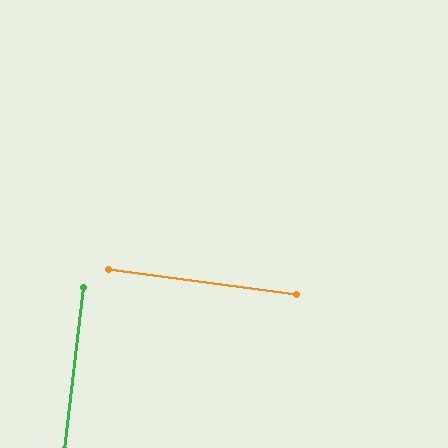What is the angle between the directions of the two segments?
Approximately 89 degrees.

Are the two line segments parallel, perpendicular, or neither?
Perpendicular — they meet at approximately 89°.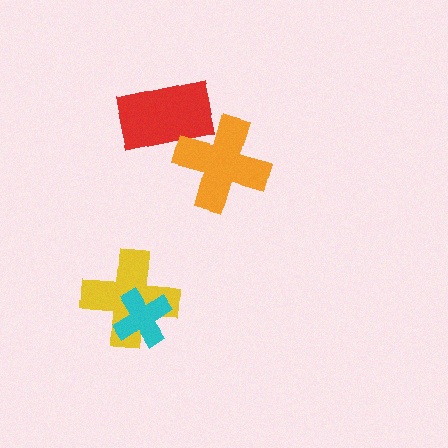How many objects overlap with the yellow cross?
1 object overlaps with the yellow cross.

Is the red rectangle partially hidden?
Yes, it is partially covered by another shape.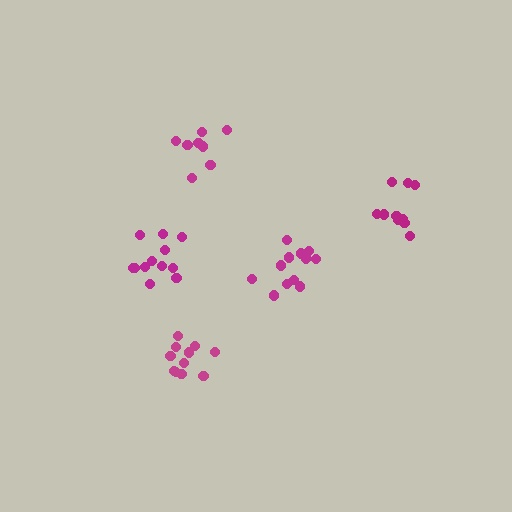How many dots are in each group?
Group 1: 12 dots, Group 2: 8 dots, Group 3: 10 dots, Group 4: 12 dots, Group 5: 11 dots (53 total).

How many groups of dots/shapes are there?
There are 5 groups.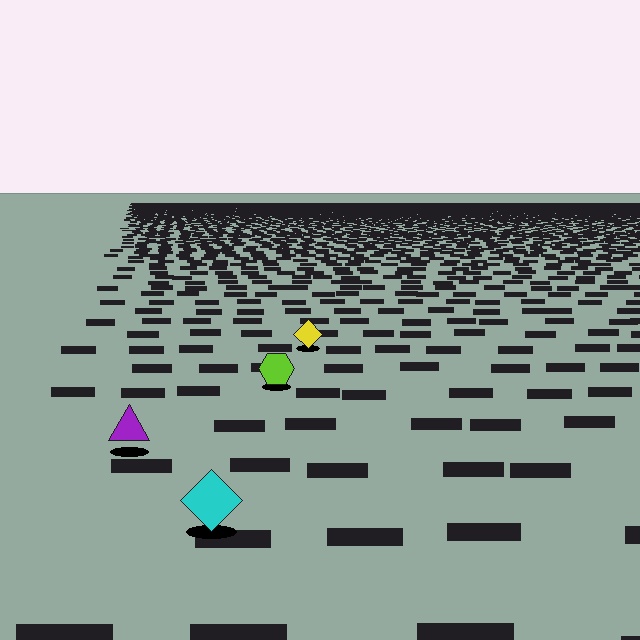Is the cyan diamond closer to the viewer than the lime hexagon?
Yes. The cyan diamond is closer — you can tell from the texture gradient: the ground texture is coarser near it.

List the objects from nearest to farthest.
From nearest to farthest: the cyan diamond, the purple triangle, the lime hexagon, the yellow diamond.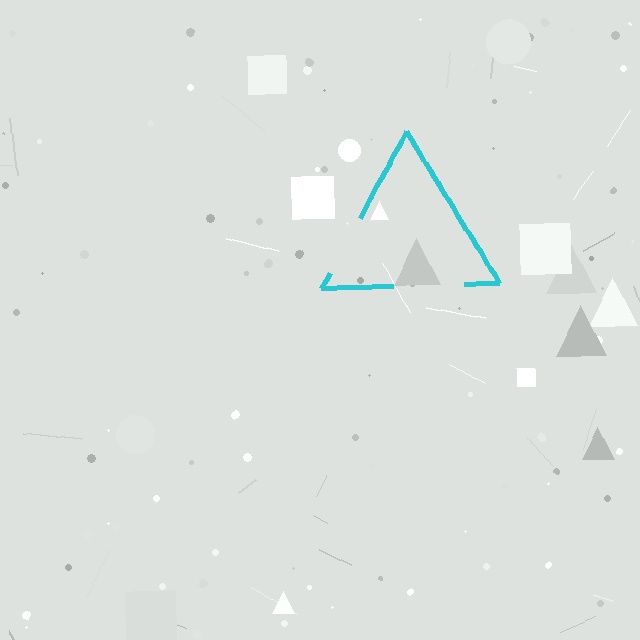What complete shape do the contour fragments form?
The contour fragments form a triangle.